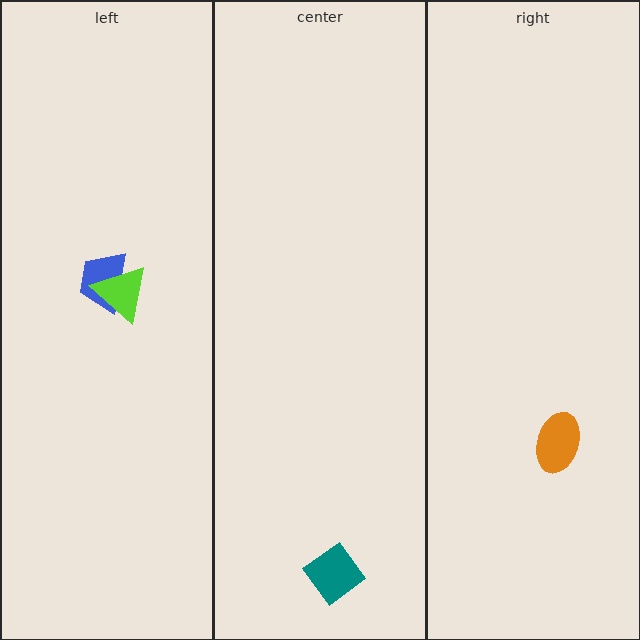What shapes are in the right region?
The orange ellipse.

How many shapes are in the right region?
1.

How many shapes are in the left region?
2.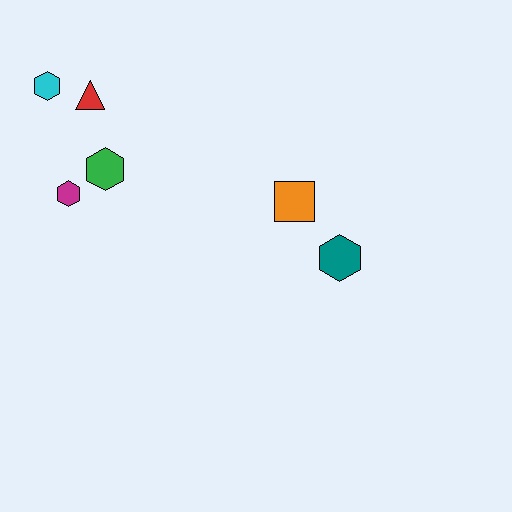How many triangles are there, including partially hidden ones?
There is 1 triangle.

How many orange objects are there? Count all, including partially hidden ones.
There is 1 orange object.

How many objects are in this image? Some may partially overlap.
There are 6 objects.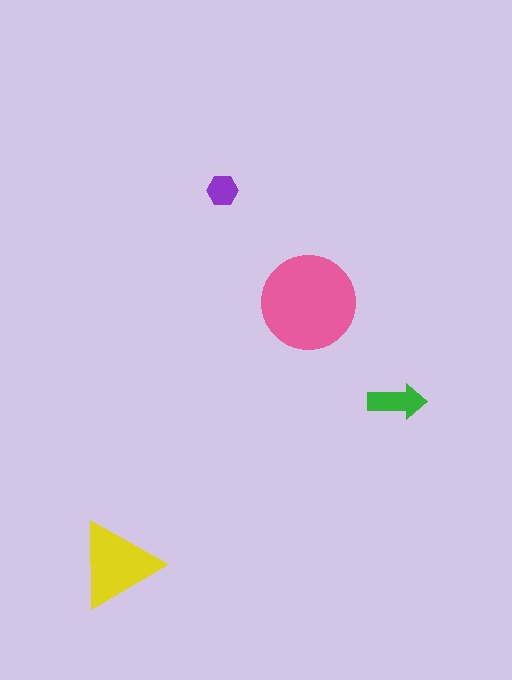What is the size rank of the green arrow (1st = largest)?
3rd.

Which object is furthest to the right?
The green arrow is rightmost.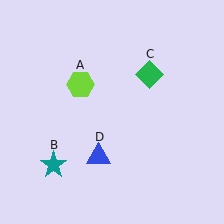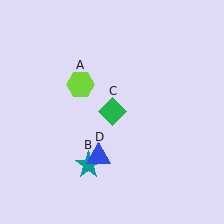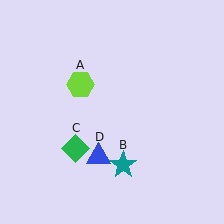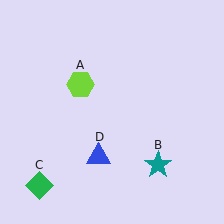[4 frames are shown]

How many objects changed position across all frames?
2 objects changed position: teal star (object B), green diamond (object C).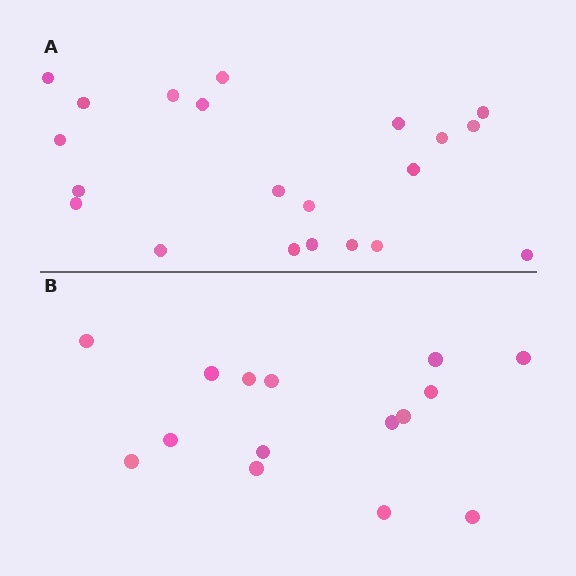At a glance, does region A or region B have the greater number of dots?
Region A (the top region) has more dots.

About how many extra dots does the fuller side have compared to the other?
Region A has about 6 more dots than region B.